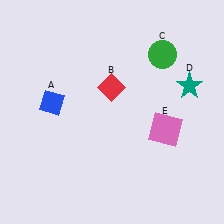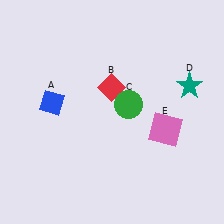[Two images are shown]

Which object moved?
The green circle (C) moved down.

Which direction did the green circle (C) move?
The green circle (C) moved down.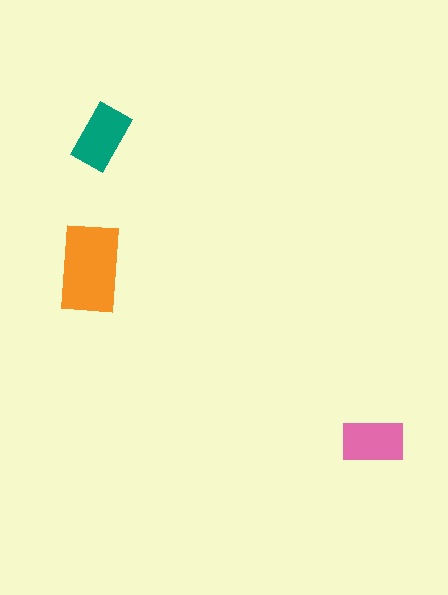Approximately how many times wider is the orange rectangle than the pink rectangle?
About 1.5 times wider.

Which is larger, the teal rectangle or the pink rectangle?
The teal one.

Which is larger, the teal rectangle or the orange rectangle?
The orange one.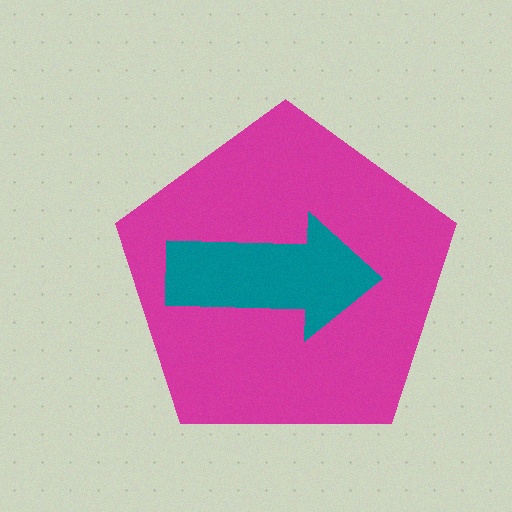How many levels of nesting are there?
2.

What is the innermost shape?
The teal arrow.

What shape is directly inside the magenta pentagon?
The teal arrow.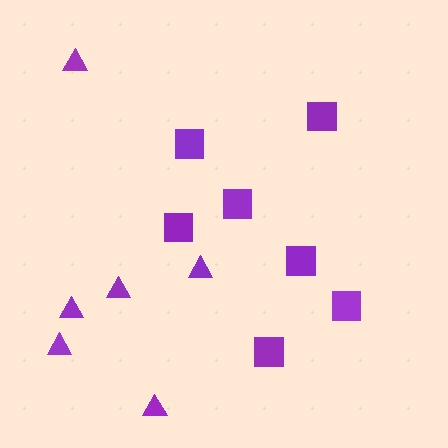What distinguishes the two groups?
There are 2 groups: one group of squares (7) and one group of triangles (6).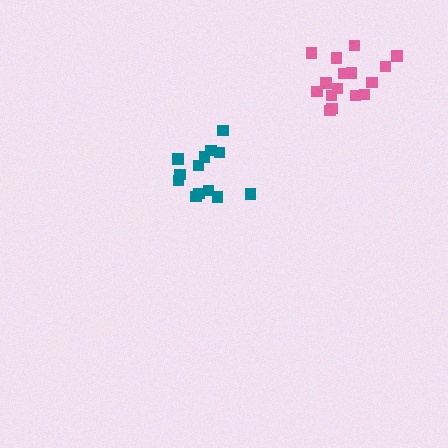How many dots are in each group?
Group 1: 16 dots, Group 2: 13 dots (29 total).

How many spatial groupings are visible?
There are 2 spatial groupings.